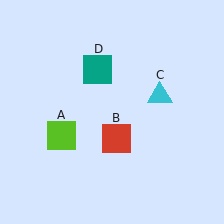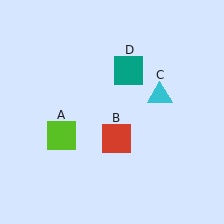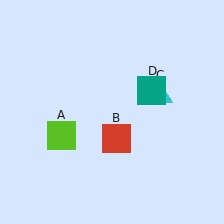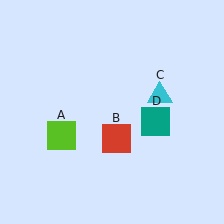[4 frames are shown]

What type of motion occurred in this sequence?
The teal square (object D) rotated clockwise around the center of the scene.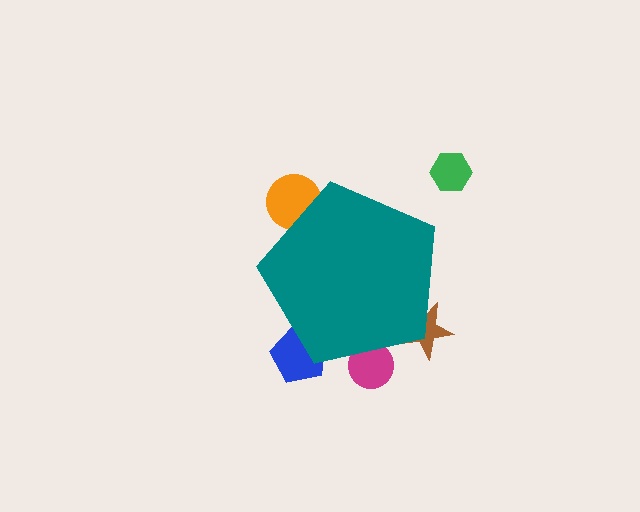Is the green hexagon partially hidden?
No, the green hexagon is fully visible.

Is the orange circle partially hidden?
Yes, the orange circle is partially hidden behind the teal pentagon.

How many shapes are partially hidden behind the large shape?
4 shapes are partially hidden.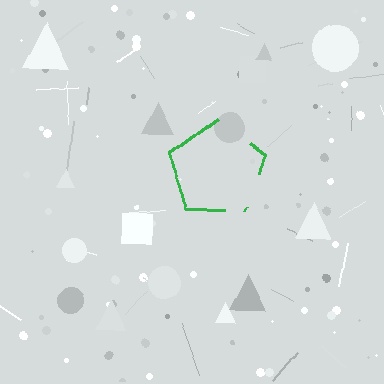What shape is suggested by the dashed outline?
The dashed outline suggests a pentagon.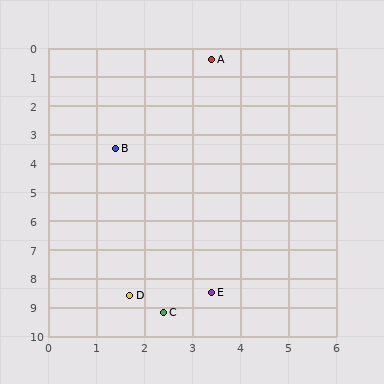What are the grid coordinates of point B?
Point B is at approximately (1.4, 3.5).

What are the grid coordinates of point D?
Point D is at approximately (1.7, 8.6).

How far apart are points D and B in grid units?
Points D and B are about 5.1 grid units apart.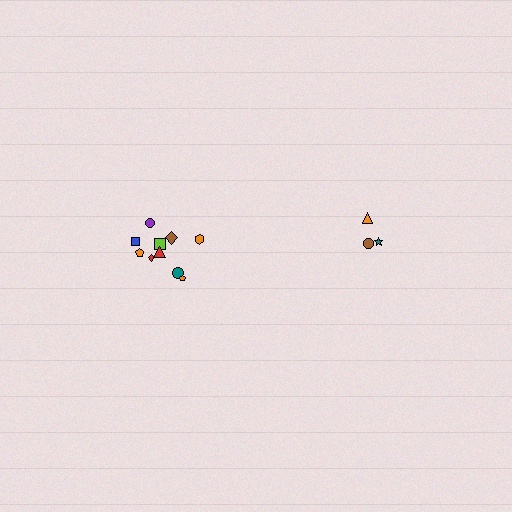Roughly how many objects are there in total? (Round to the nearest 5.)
Roughly 15 objects in total.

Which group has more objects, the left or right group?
The left group.